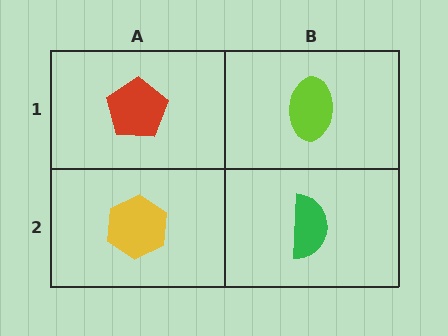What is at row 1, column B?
A lime ellipse.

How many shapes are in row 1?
2 shapes.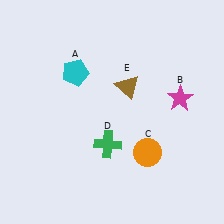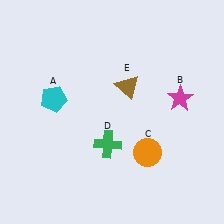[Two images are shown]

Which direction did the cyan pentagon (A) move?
The cyan pentagon (A) moved down.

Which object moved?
The cyan pentagon (A) moved down.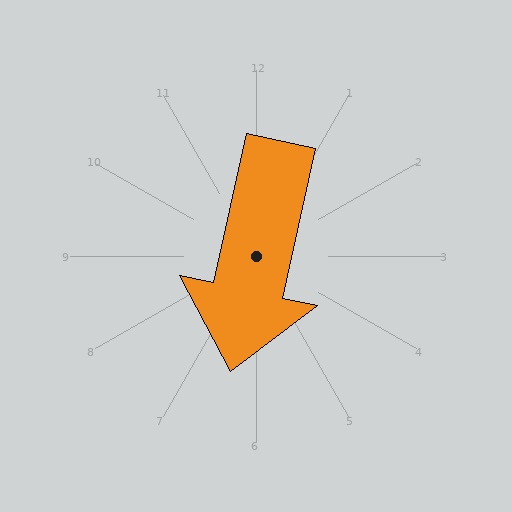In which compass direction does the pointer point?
South.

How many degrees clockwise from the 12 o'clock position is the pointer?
Approximately 192 degrees.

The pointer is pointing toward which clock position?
Roughly 6 o'clock.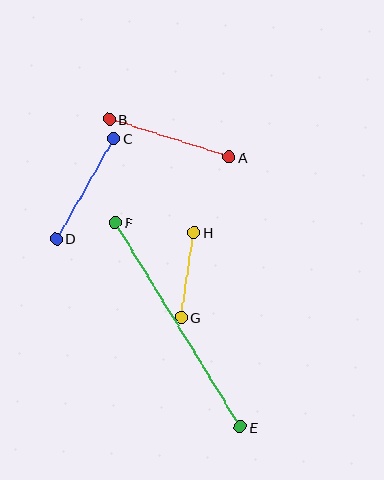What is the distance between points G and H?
The distance is approximately 86 pixels.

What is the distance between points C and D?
The distance is approximately 115 pixels.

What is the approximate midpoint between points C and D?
The midpoint is at approximately (85, 189) pixels.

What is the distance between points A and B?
The distance is approximately 126 pixels.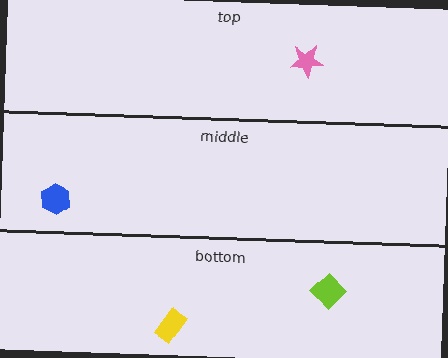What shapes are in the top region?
The pink star.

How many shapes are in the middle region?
1.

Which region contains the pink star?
The top region.